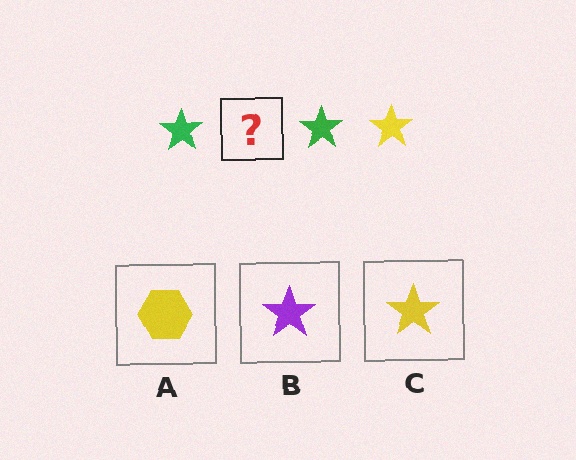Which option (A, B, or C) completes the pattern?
C.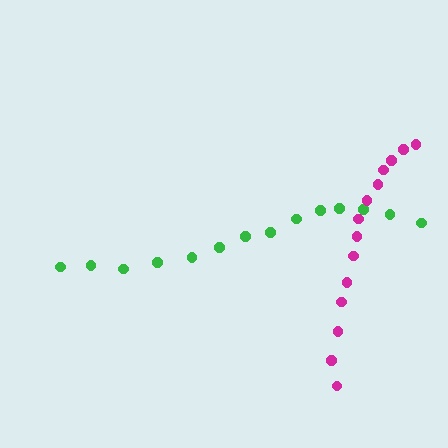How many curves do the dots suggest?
There are 2 distinct paths.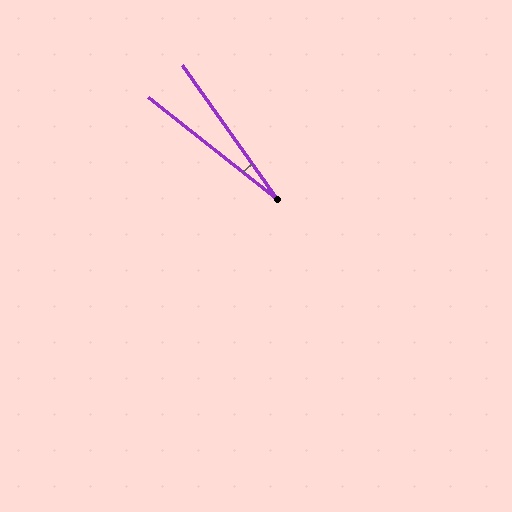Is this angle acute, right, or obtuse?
It is acute.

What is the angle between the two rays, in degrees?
Approximately 16 degrees.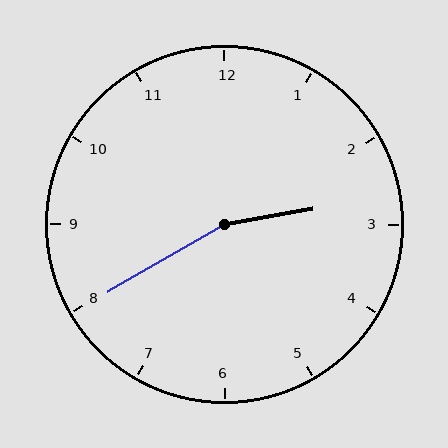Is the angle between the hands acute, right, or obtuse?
It is obtuse.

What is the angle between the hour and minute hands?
Approximately 160 degrees.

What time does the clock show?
2:40.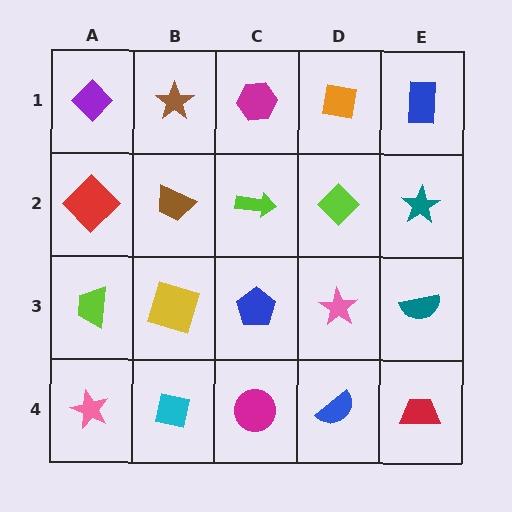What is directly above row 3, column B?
A brown trapezoid.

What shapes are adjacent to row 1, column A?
A red diamond (row 2, column A), a brown star (row 1, column B).